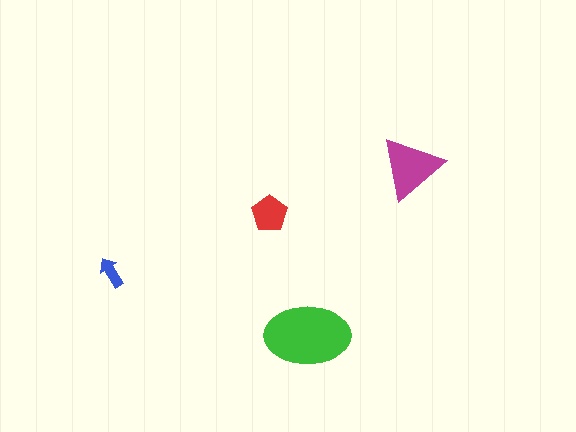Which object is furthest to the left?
The blue arrow is leftmost.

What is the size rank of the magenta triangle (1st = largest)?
2nd.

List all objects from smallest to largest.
The blue arrow, the red pentagon, the magenta triangle, the green ellipse.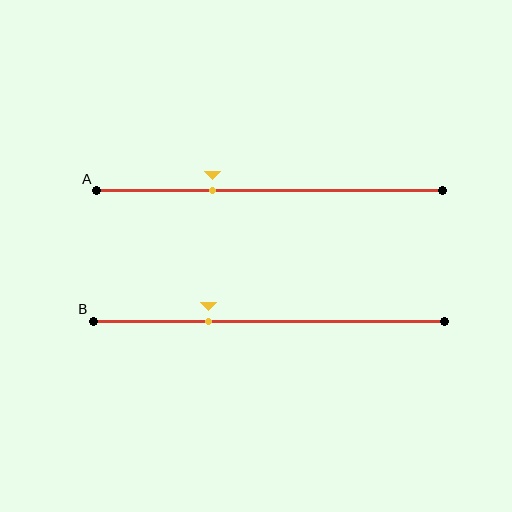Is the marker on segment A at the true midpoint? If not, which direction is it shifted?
No, the marker on segment A is shifted to the left by about 16% of the segment length.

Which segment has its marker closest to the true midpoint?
Segment A has its marker closest to the true midpoint.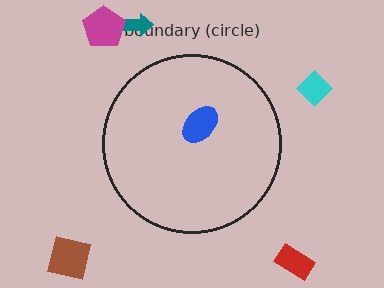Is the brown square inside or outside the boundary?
Outside.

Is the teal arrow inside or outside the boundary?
Outside.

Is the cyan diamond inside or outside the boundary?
Outside.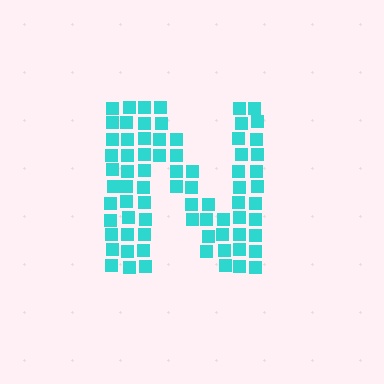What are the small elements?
The small elements are squares.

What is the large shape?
The large shape is the letter N.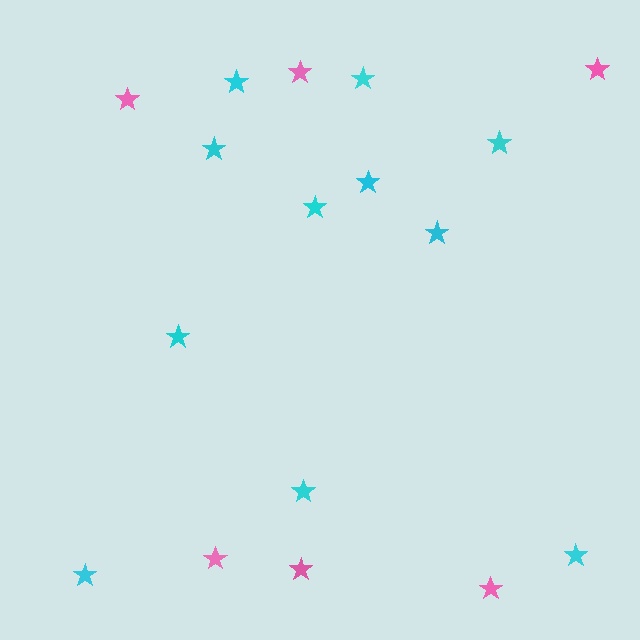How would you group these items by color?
There are 2 groups: one group of cyan stars (11) and one group of pink stars (6).